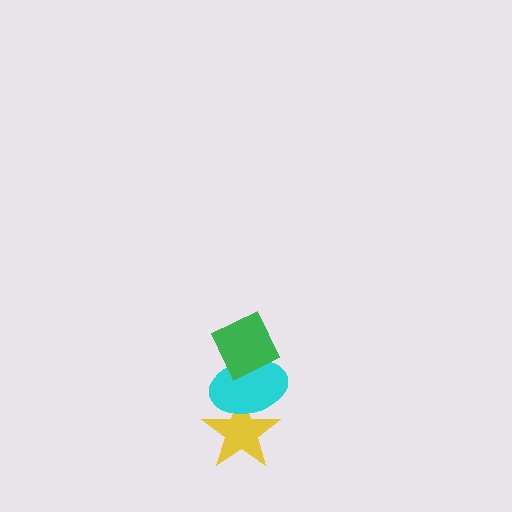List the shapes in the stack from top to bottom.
From top to bottom: the green diamond, the cyan ellipse, the yellow star.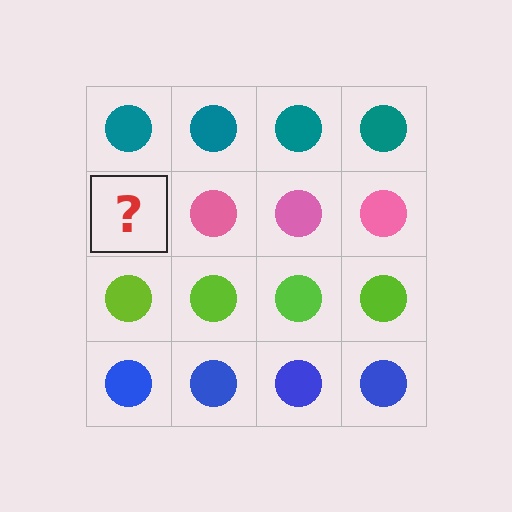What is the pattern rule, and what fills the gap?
The rule is that each row has a consistent color. The gap should be filled with a pink circle.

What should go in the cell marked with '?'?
The missing cell should contain a pink circle.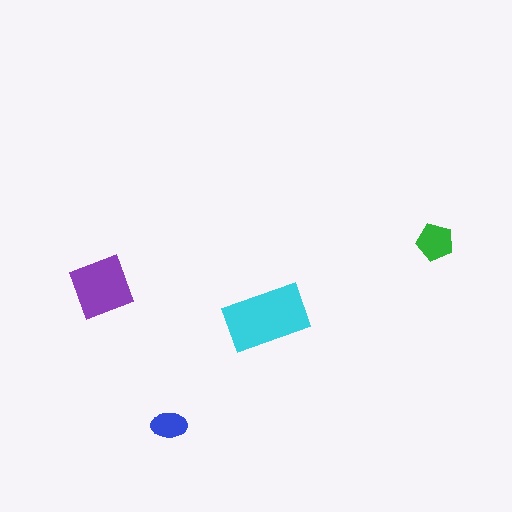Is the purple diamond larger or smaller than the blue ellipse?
Larger.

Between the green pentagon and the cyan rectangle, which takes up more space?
The cyan rectangle.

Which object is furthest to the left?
The purple diamond is leftmost.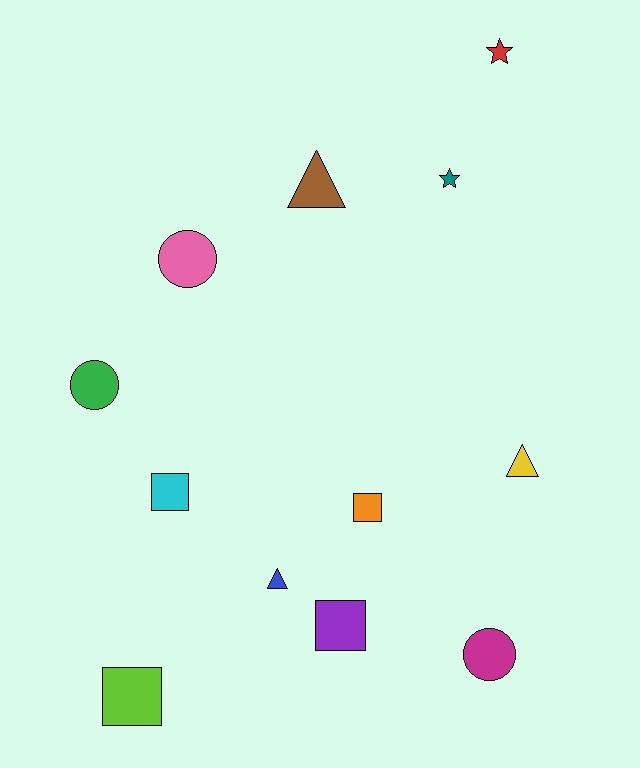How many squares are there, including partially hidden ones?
There are 4 squares.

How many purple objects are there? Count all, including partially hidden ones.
There is 1 purple object.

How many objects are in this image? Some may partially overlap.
There are 12 objects.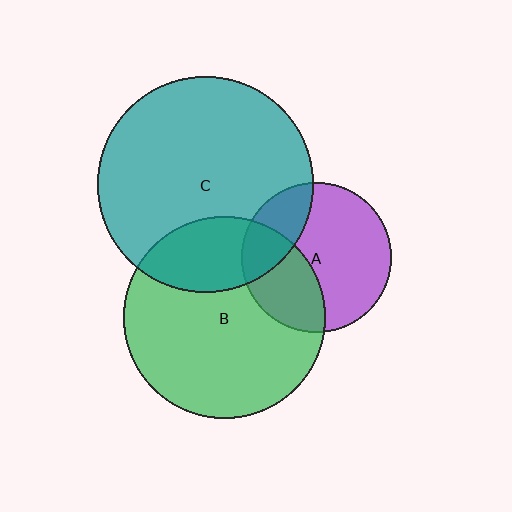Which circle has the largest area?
Circle C (teal).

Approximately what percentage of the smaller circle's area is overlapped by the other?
Approximately 25%.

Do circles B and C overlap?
Yes.